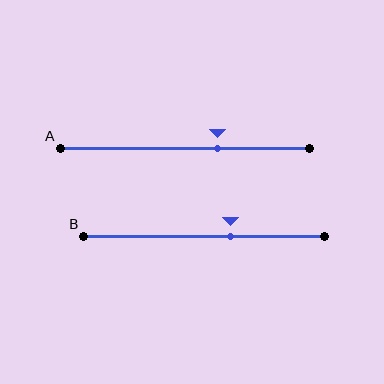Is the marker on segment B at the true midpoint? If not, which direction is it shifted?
No, the marker on segment B is shifted to the right by about 11% of the segment length.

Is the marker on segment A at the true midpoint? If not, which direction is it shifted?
No, the marker on segment A is shifted to the right by about 13% of the segment length.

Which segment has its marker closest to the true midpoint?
Segment B has its marker closest to the true midpoint.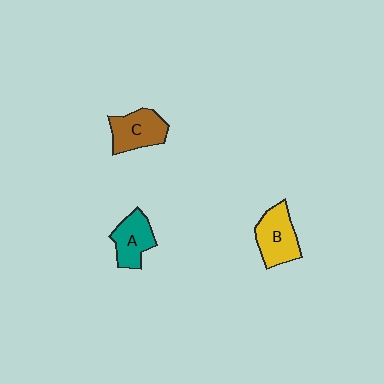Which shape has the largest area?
Shape B (yellow).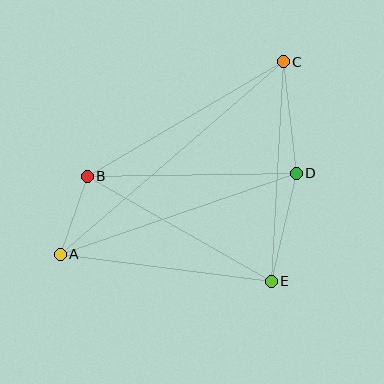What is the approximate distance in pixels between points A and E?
The distance between A and E is approximately 213 pixels.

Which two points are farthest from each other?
Points A and C are farthest from each other.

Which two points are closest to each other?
Points A and B are closest to each other.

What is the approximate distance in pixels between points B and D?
The distance between B and D is approximately 209 pixels.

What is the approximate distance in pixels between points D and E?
The distance between D and E is approximately 111 pixels.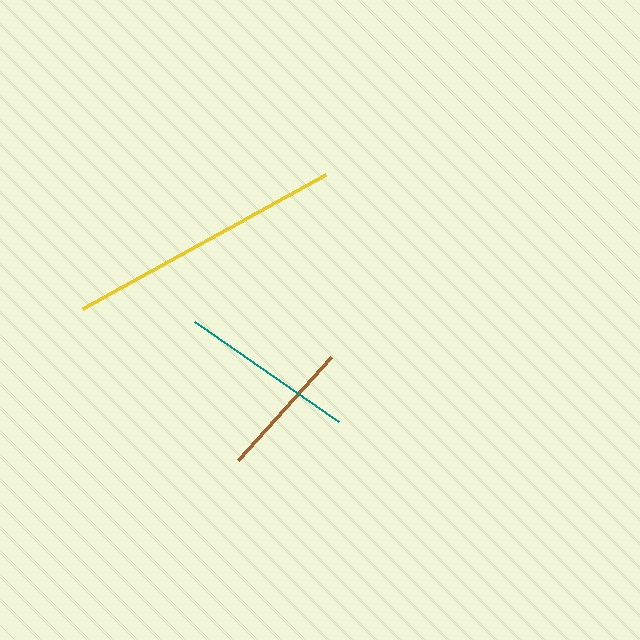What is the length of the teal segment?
The teal segment is approximately 175 pixels long.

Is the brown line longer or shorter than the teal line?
The teal line is longer than the brown line.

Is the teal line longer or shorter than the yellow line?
The yellow line is longer than the teal line.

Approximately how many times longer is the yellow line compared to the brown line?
The yellow line is approximately 2.0 times the length of the brown line.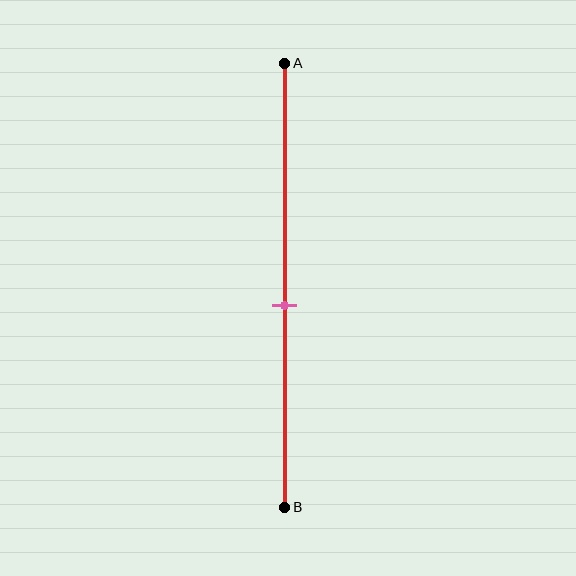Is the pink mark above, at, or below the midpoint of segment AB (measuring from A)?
The pink mark is below the midpoint of segment AB.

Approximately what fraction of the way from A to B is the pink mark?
The pink mark is approximately 55% of the way from A to B.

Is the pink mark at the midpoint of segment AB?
No, the mark is at about 55% from A, not at the 50% midpoint.